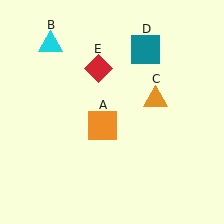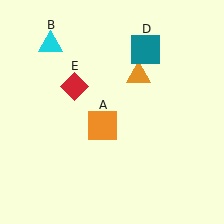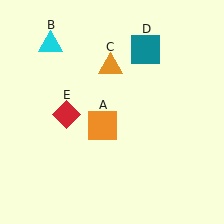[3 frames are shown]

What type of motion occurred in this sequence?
The orange triangle (object C), red diamond (object E) rotated counterclockwise around the center of the scene.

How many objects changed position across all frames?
2 objects changed position: orange triangle (object C), red diamond (object E).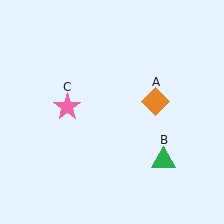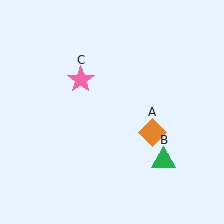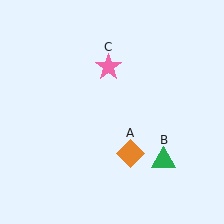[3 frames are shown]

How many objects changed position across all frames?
2 objects changed position: orange diamond (object A), pink star (object C).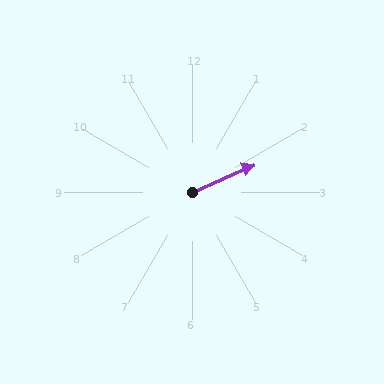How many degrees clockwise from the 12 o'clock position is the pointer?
Approximately 66 degrees.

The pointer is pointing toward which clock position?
Roughly 2 o'clock.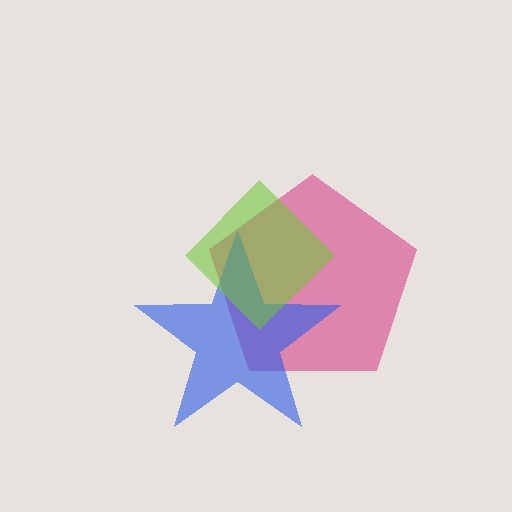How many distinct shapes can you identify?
There are 3 distinct shapes: a magenta pentagon, a blue star, a lime diamond.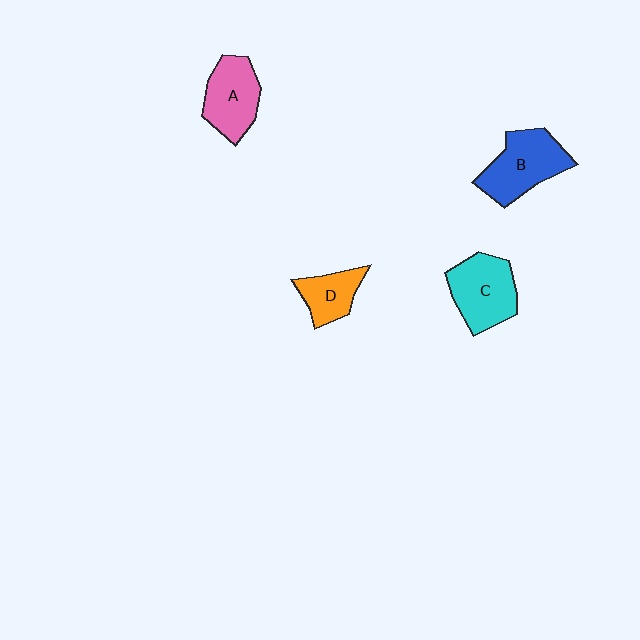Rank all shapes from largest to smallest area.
From largest to smallest: B (blue), C (cyan), A (pink), D (orange).